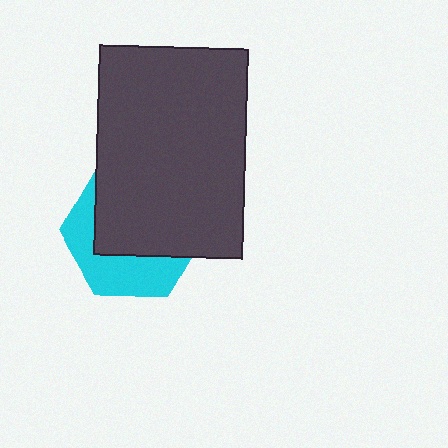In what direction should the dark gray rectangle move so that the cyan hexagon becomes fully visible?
The dark gray rectangle should move up. That is the shortest direction to clear the overlap and leave the cyan hexagon fully visible.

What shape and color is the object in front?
The object in front is a dark gray rectangle.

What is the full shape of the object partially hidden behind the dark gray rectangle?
The partially hidden object is a cyan hexagon.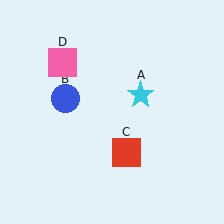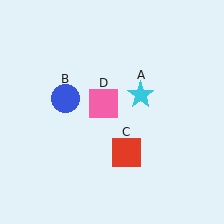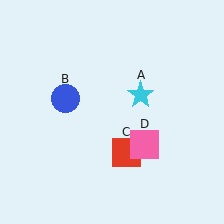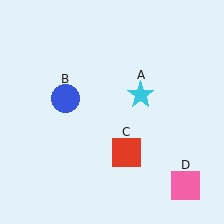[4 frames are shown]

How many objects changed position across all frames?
1 object changed position: pink square (object D).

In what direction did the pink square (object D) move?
The pink square (object D) moved down and to the right.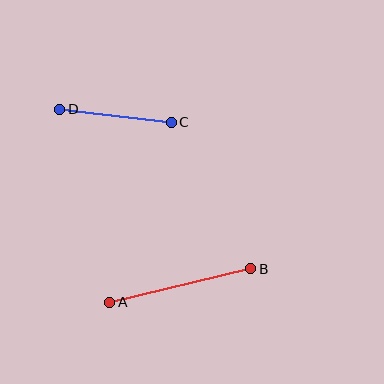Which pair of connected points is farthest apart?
Points A and B are farthest apart.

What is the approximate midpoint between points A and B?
The midpoint is at approximately (180, 285) pixels.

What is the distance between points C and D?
The distance is approximately 112 pixels.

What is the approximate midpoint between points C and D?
The midpoint is at approximately (116, 116) pixels.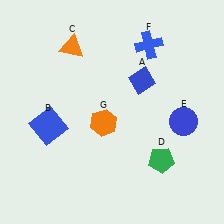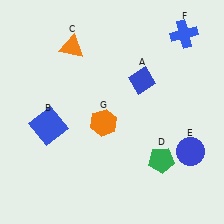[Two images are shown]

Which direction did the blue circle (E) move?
The blue circle (E) moved down.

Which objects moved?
The objects that moved are: the blue circle (E), the blue cross (F).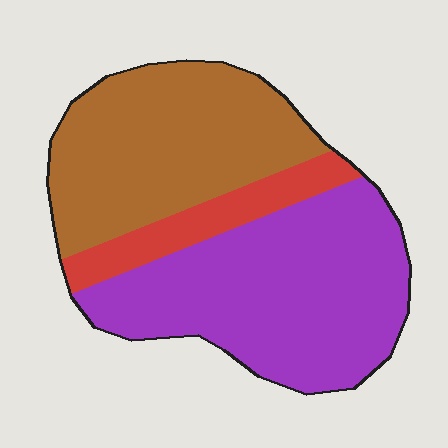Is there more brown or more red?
Brown.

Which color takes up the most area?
Purple, at roughly 50%.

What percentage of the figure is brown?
Brown takes up between a third and a half of the figure.